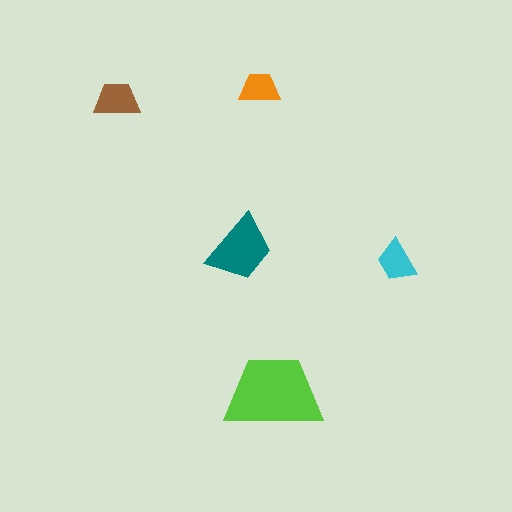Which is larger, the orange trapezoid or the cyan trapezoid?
The cyan one.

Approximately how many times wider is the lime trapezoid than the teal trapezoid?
About 1.5 times wider.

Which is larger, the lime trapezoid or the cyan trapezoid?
The lime one.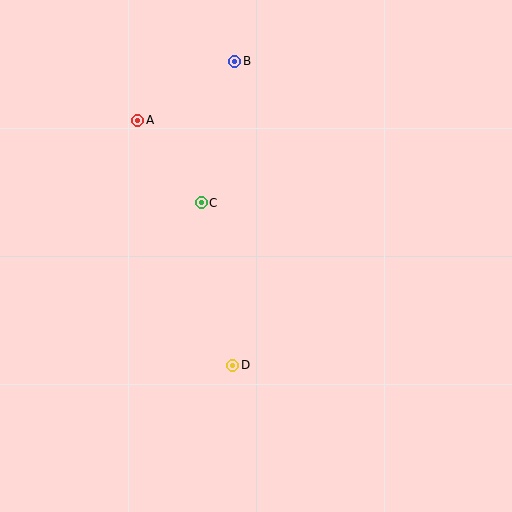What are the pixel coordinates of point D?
Point D is at (233, 365).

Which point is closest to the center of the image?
Point C at (201, 203) is closest to the center.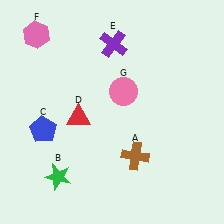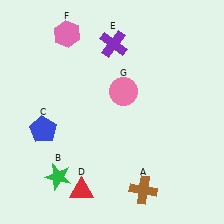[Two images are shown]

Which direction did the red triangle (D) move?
The red triangle (D) moved down.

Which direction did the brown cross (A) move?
The brown cross (A) moved down.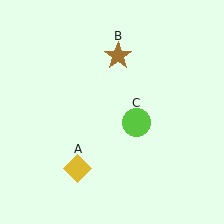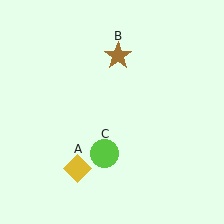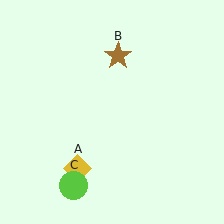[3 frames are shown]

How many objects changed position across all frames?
1 object changed position: lime circle (object C).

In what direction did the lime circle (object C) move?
The lime circle (object C) moved down and to the left.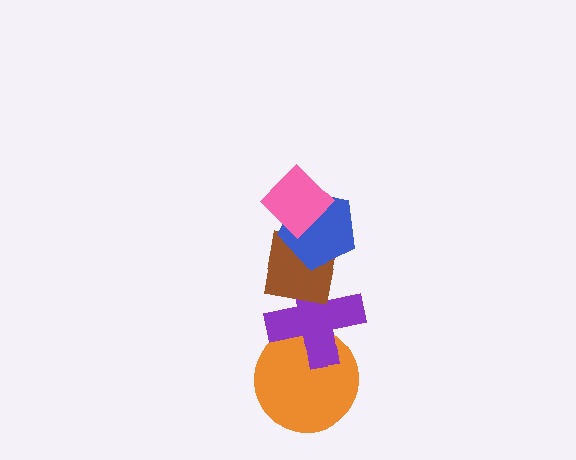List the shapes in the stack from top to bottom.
From top to bottom: the pink diamond, the blue pentagon, the brown square, the purple cross, the orange circle.